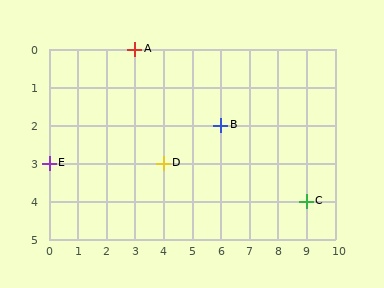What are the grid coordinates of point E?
Point E is at grid coordinates (0, 3).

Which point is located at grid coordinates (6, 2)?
Point B is at (6, 2).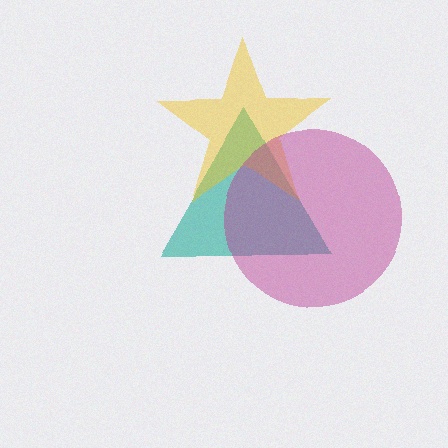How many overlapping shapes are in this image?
There are 3 overlapping shapes in the image.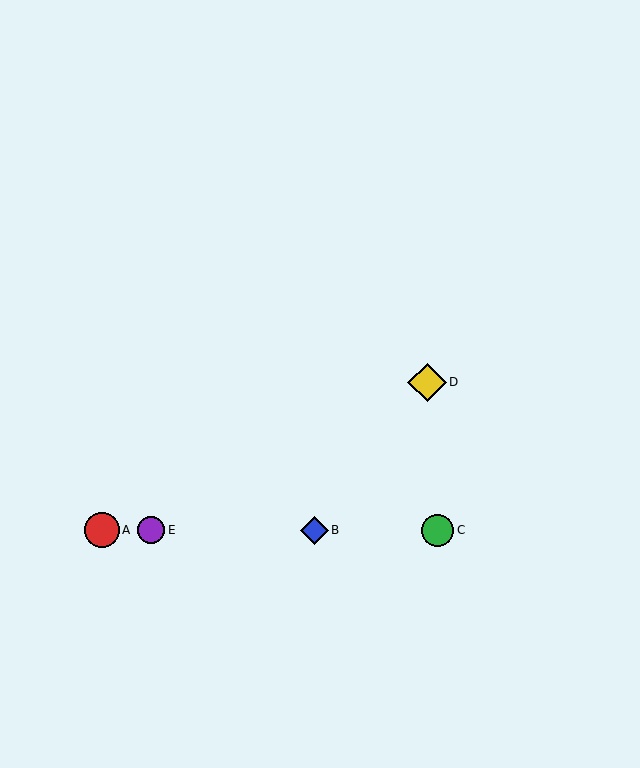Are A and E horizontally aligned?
Yes, both are at y≈530.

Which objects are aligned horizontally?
Objects A, B, C, E are aligned horizontally.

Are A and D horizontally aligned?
No, A is at y≈530 and D is at y≈382.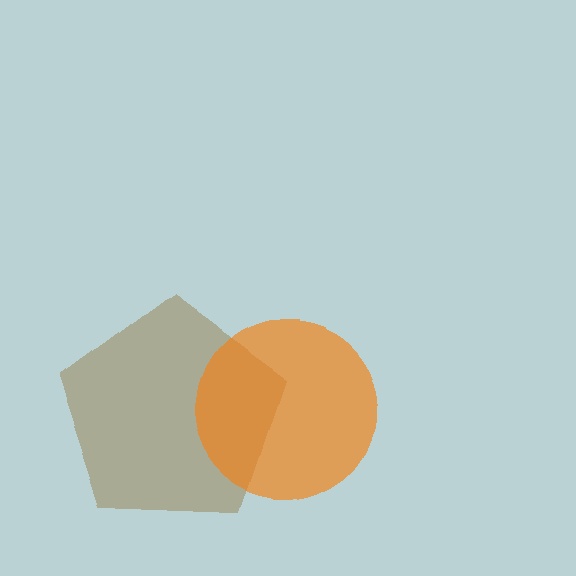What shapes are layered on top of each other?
The layered shapes are: a brown pentagon, an orange circle.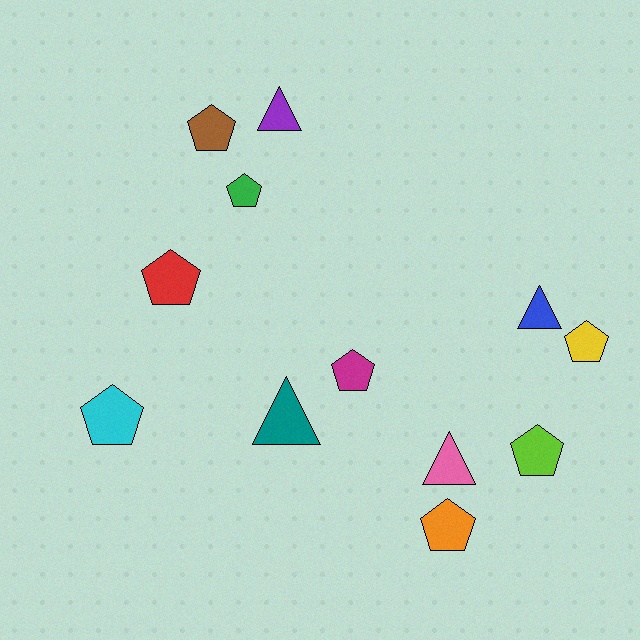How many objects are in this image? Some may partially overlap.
There are 12 objects.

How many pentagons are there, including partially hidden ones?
There are 8 pentagons.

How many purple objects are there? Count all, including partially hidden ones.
There is 1 purple object.